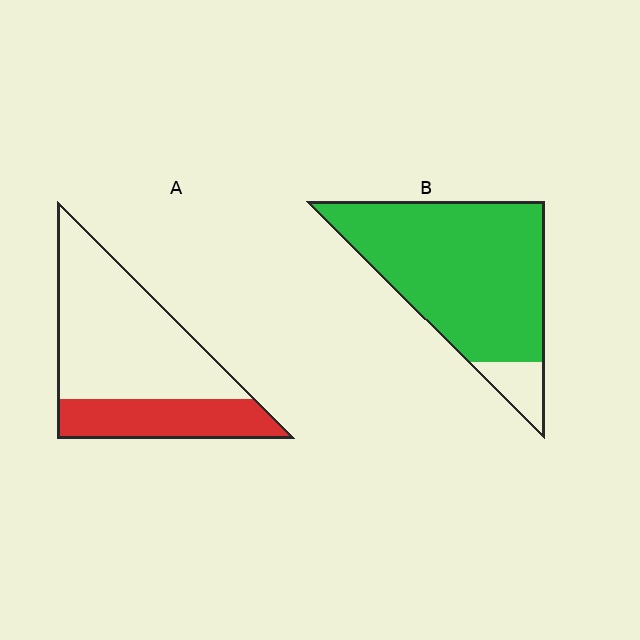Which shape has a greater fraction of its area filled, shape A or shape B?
Shape B.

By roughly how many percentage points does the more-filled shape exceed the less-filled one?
By roughly 60 percentage points (B over A).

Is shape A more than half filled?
No.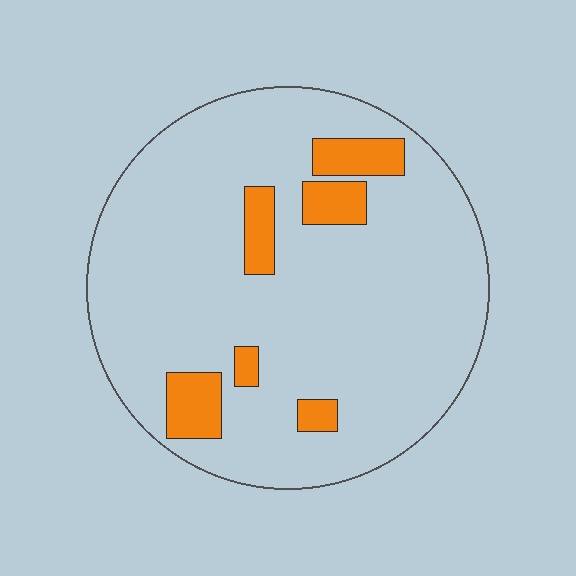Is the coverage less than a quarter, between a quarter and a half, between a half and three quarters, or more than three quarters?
Less than a quarter.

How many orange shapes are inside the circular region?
6.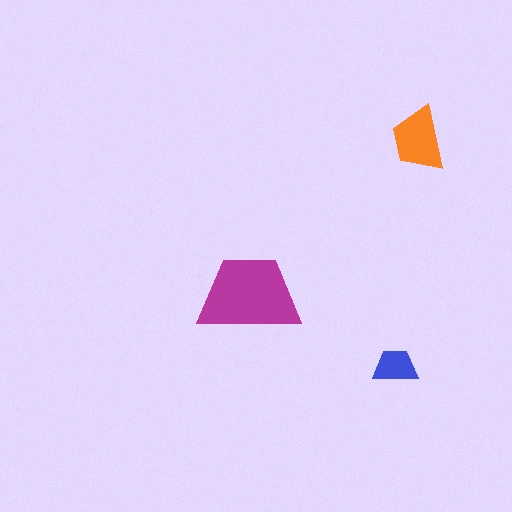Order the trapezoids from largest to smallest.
the magenta one, the orange one, the blue one.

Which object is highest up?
The orange trapezoid is topmost.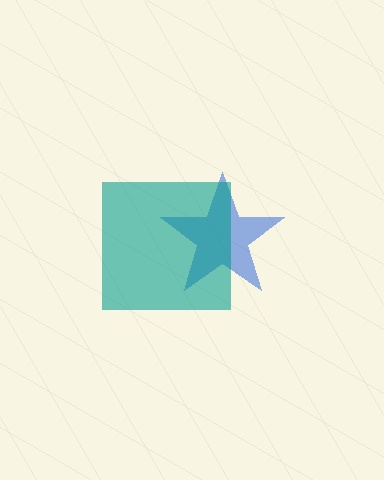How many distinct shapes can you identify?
There are 2 distinct shapes: a blue star, a teal square.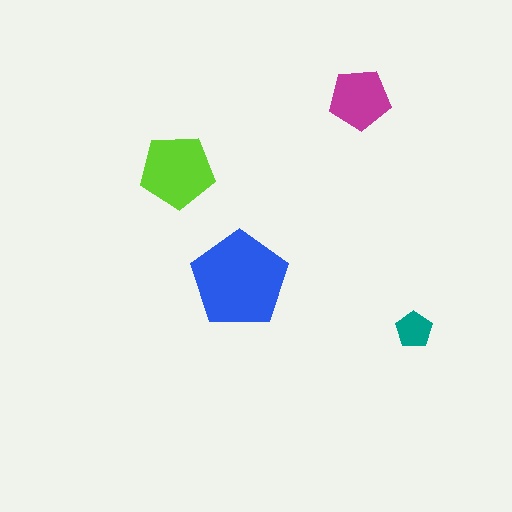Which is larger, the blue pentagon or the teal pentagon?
The blue one.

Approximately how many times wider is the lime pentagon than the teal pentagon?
About 2 times wider.